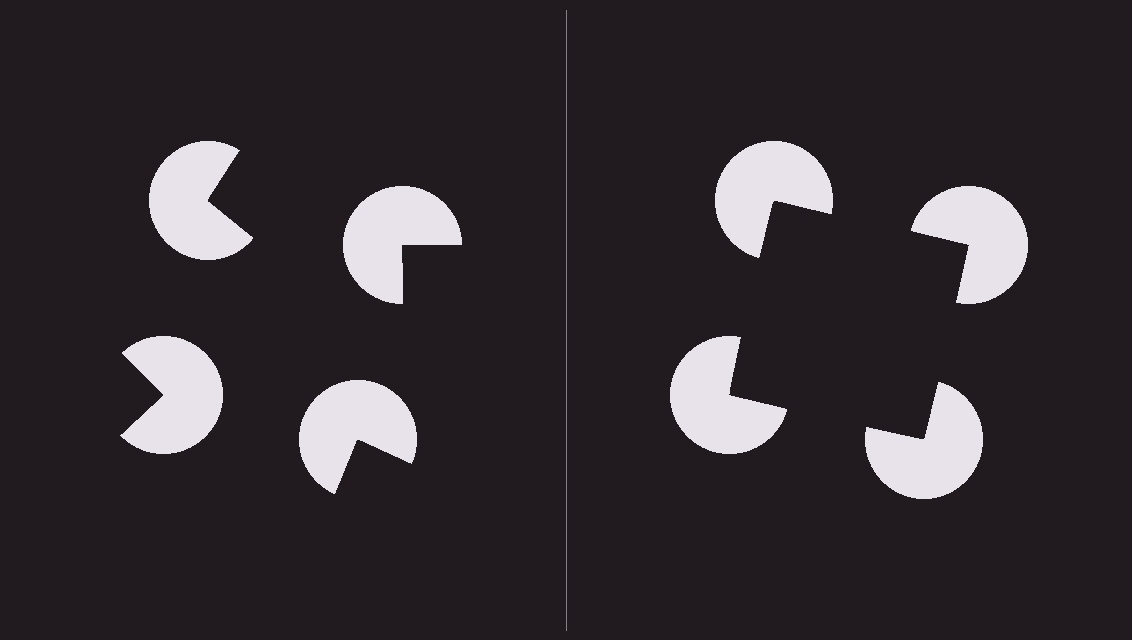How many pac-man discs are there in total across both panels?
8 — 4 on each side.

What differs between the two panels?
The pac-man discs are positioned identically on both sides; only the wedge orientations differ. On the right they align to a square; on the left they are misaligned.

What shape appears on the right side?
An illusory square.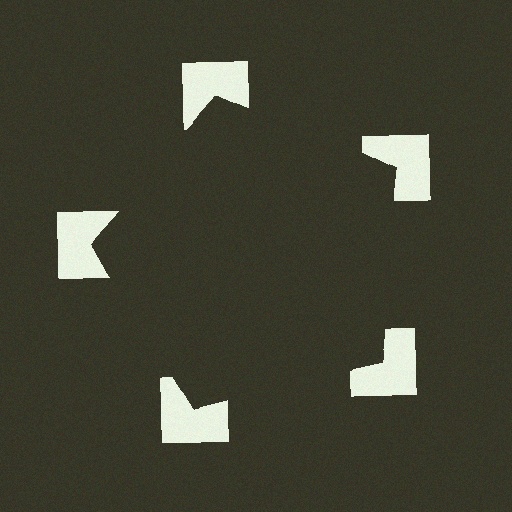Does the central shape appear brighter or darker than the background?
It typically appears slightly darker than the background, even though no actual brightness change is drawn.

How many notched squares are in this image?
There are 5 — one at each vertex of the illusory pentagon.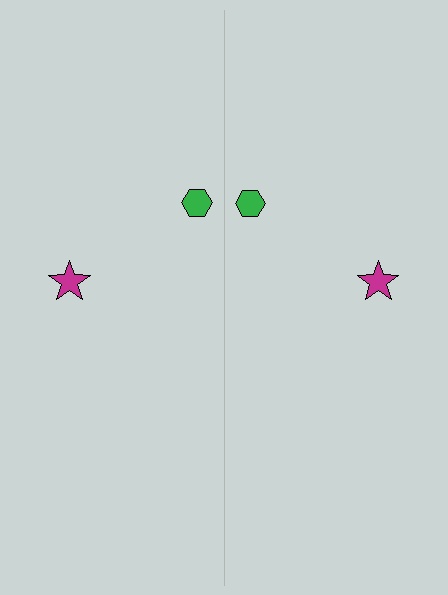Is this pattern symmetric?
Yes, this pattern has bilateral (reflection) symmetry.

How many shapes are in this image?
There are 4 shapes in this image.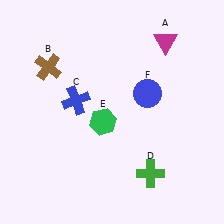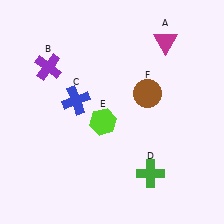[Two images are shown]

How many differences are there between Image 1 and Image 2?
There are 3 differences between the two images.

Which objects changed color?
B changed from brown to purple. E changed from green to lime. F changed from blue to brown.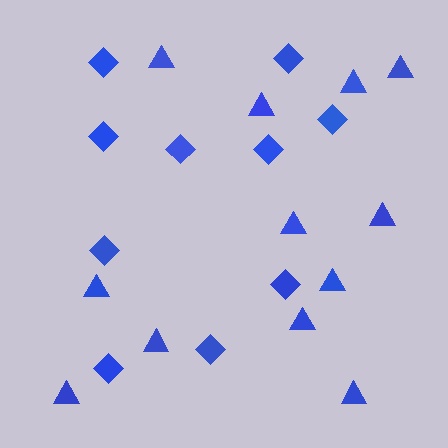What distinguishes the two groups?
There are 2 groups: one group of triangles (12) and one group of diamonds (10).